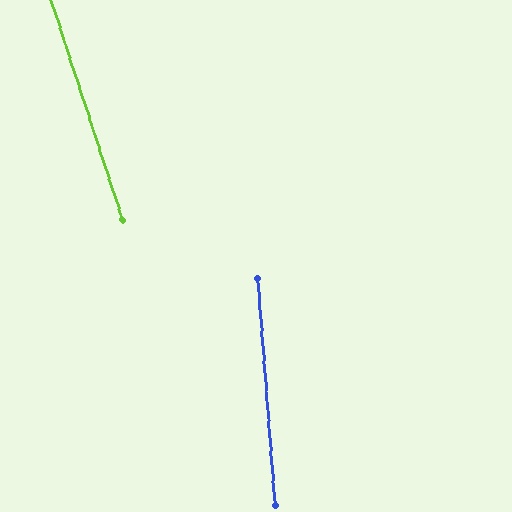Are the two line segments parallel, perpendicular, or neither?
Neither parallel nor perpendicular — they differ by about 14°.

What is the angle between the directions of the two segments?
Approximately 14 degrees.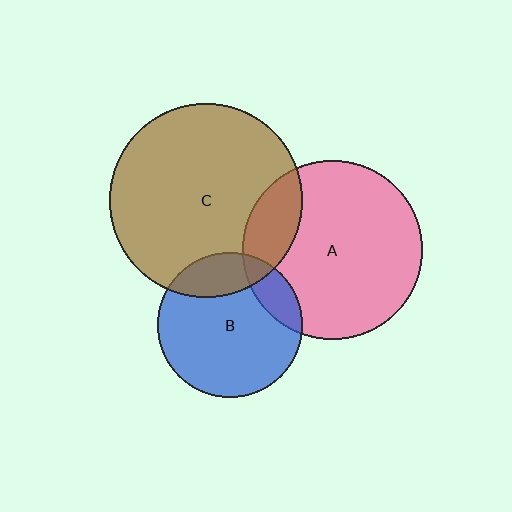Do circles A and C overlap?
Yes.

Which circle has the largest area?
Circle C (brown).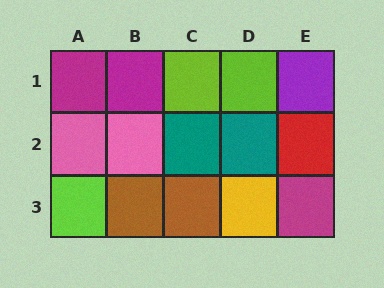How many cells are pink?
2 cells are pink.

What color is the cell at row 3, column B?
Brown.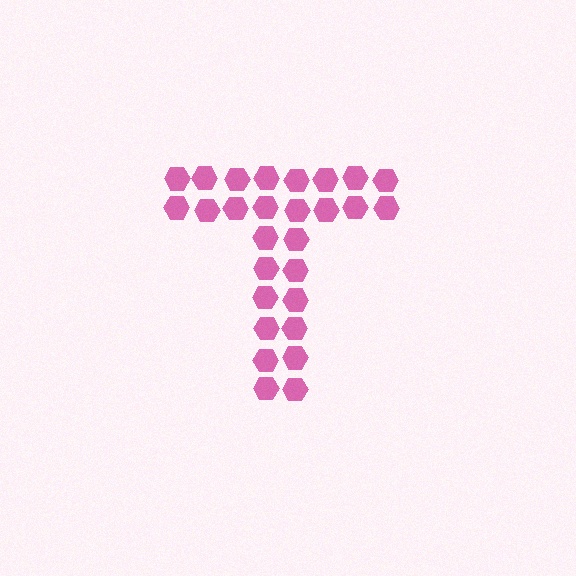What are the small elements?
The small elements are hexagons.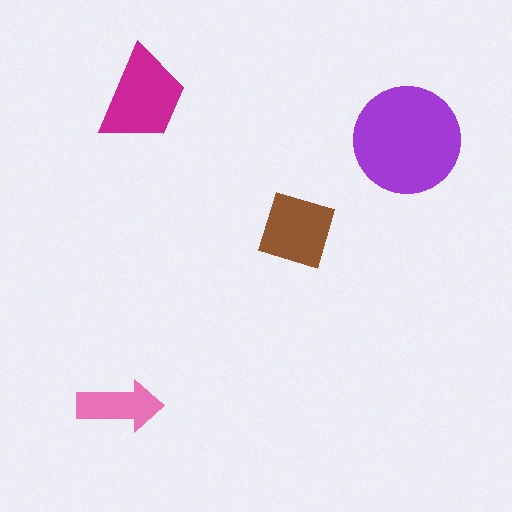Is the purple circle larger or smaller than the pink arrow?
Larger.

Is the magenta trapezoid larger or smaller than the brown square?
Larger.